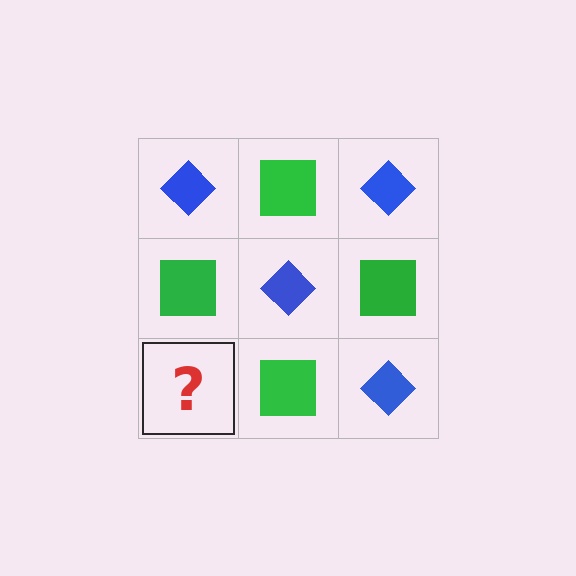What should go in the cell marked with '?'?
The missing cell should contain a blue diamond.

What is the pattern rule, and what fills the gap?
The rule is that it alternates blue diamond and green square in a checkerboard pattern. The gap should be filled with a blue diamond.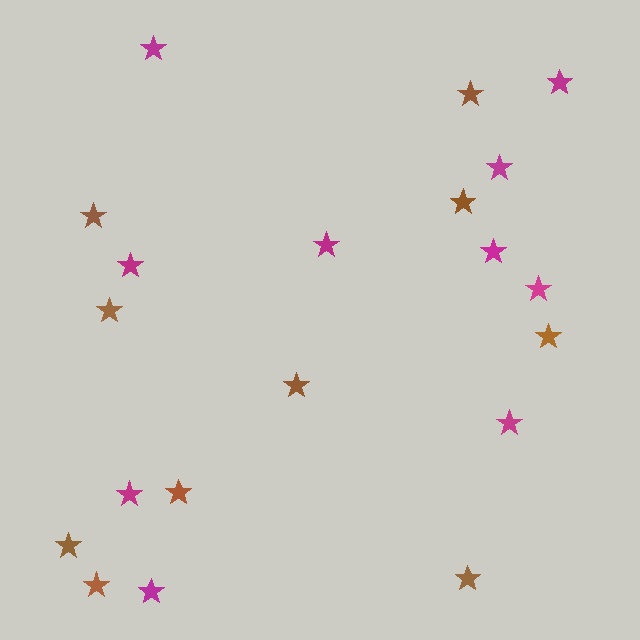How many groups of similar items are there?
There are 2 groups: one group of magenta stars (10) and one group of brown stars (10).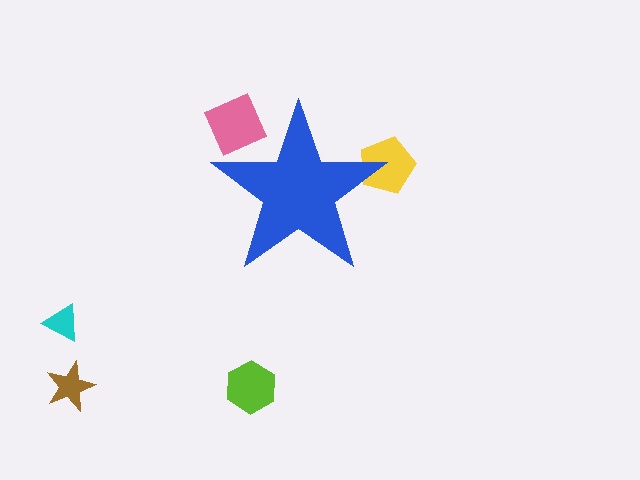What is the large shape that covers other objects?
A blue star.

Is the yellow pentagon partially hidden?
Yes, the yellow pentagon is partially hidden behind the blue star.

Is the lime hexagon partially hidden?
No, the lime hexagon is fully visible.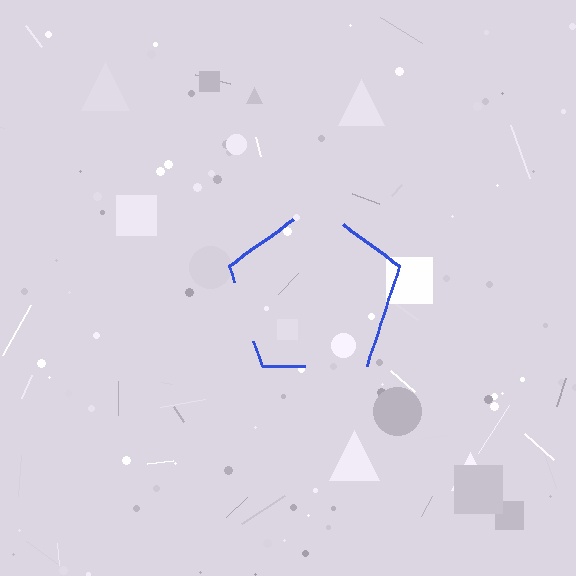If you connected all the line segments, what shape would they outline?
They would outline a pentagon.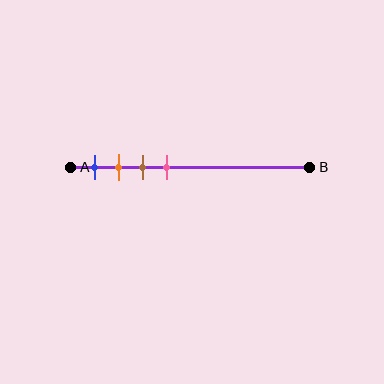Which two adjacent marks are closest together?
The orange and brown marks are the closest adjacent pair.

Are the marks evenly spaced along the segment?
Yes, the marks are approximately evenly spaced.